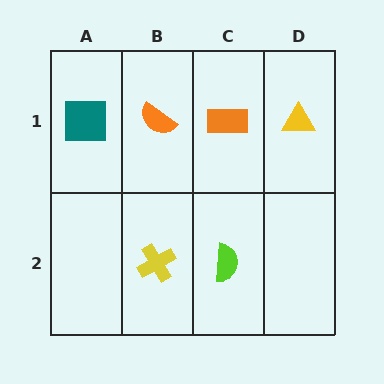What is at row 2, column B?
A yellow cross.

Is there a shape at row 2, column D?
No, that cell is empty.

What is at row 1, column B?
An orange semicircle.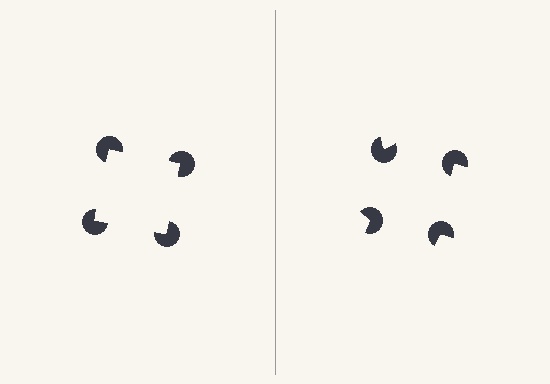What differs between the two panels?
The pac-man discs are positioned identically on both sides; only the wedge orientations differ. On the left they align to a square; on the right they are misaligned.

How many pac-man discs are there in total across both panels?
8 — 4 on each side.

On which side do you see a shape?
An illusory square appears on the left side. On the right side the wedge cuts are rotated, so no coherent shape forms.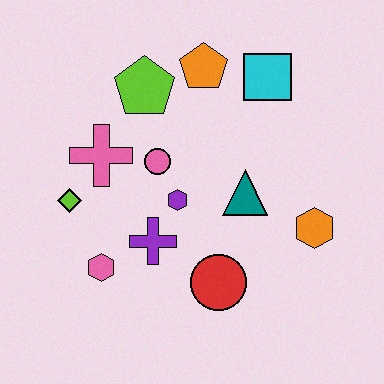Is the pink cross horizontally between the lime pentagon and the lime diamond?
Yes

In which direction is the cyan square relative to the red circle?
The cyan square is above the red circle.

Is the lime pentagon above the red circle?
Yes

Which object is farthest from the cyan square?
The pink hexagon is farthest from the cyan square.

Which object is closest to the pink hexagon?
The purple cross is closest to the pink hexagon.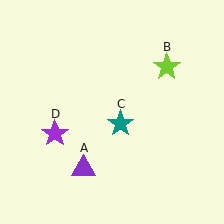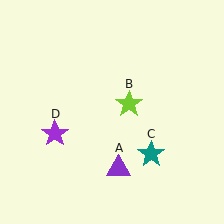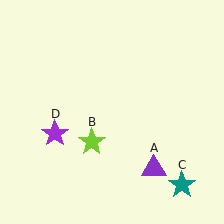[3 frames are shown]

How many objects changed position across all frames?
3 objects changed position: purple triangle (object A), lime star (object B), teal star (object C).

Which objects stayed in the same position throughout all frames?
Purple star (object D) remained stationary.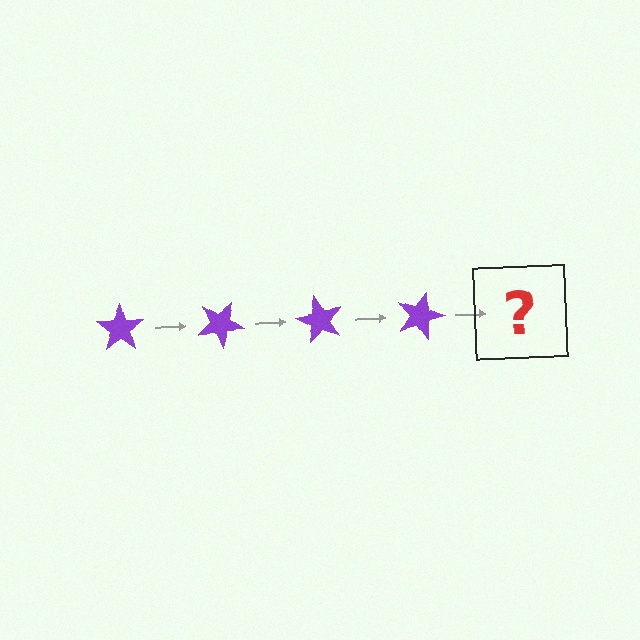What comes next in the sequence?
The next element should be a purple star rotated 120 degrees.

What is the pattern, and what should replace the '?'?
The pattern is that the star rotates 30 degrees each step. The '?' should be a purple star rotated 120 degrees.